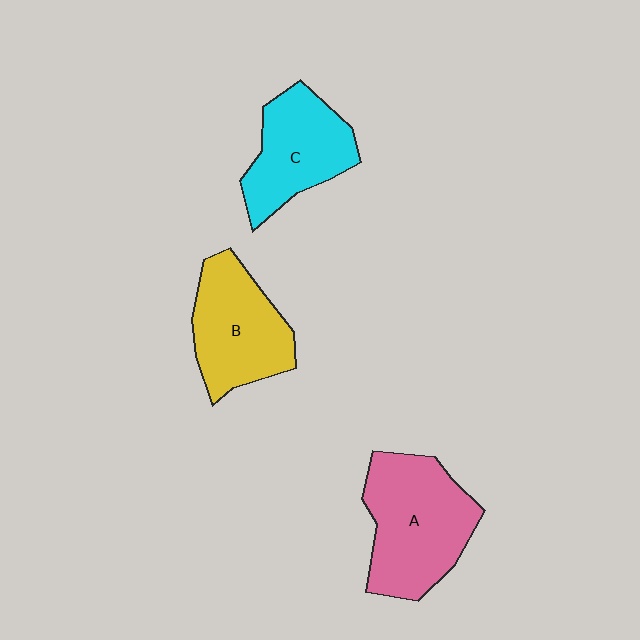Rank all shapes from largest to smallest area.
From largest to smallest: A (pink), B (yellow), C (cyan).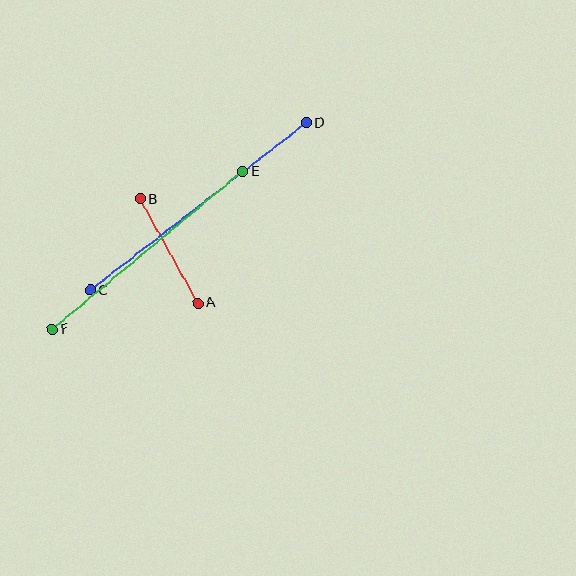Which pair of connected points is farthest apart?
Points C and D are farthest apart.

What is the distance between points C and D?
The distance is approximately 273 pixels.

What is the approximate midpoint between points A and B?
The midpoint is at approximately (169, 251) pixels.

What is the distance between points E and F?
The distance is approximately 247 pixels.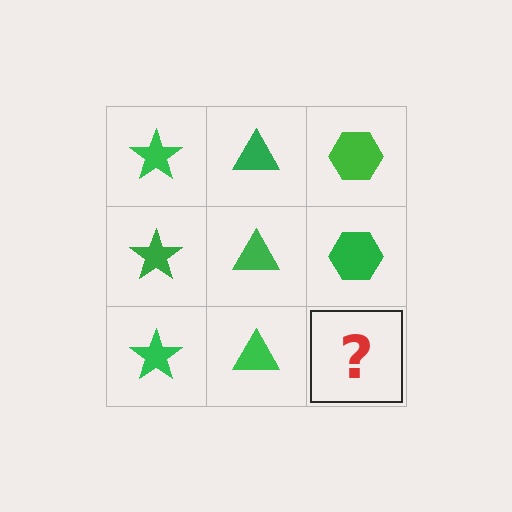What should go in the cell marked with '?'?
The missing cell should contain a green hexagon.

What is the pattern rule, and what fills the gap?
The rule is that each column has a consistent shape. The gap should be filled with a green hexagon.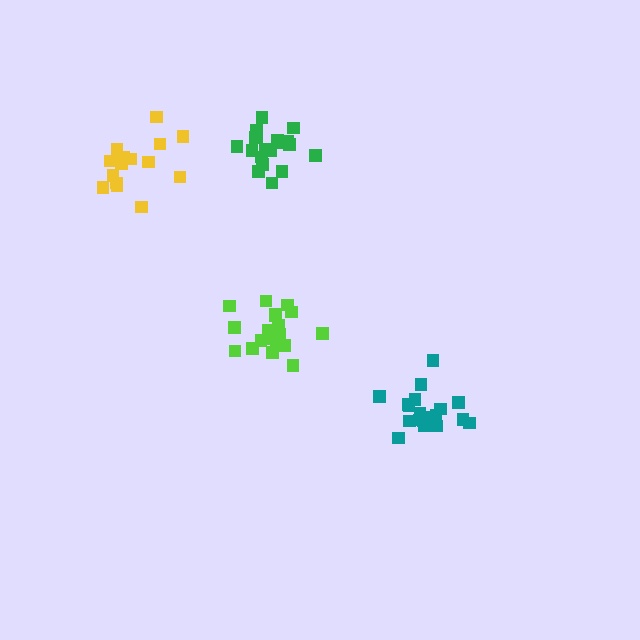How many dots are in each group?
Group 1: 20 dots, Group 2: 19 dots, Group 3: 19 dots, Group 4: 16 dots (74 total).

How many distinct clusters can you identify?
There are 4 distinct clusters.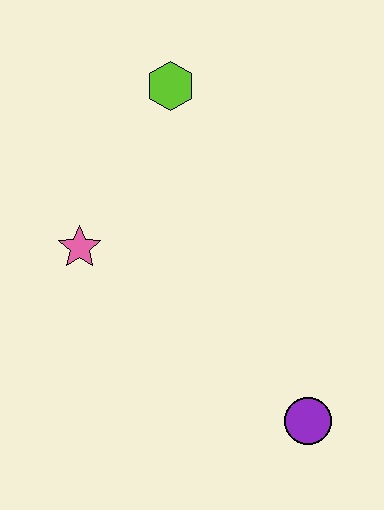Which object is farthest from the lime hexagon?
The purple circle is farthest from the lime hexagon.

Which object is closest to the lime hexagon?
The pink star is closest to the lime hexagon.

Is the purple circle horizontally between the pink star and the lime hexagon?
No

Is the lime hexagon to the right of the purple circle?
No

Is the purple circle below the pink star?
Yes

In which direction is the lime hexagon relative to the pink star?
The lime hexagon is above the pink star.